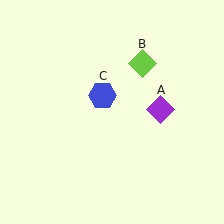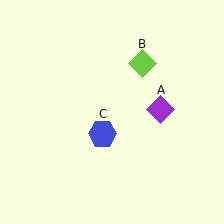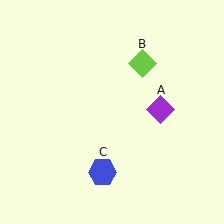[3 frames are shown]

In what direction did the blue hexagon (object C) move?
The blue hexagon (object C) moved down.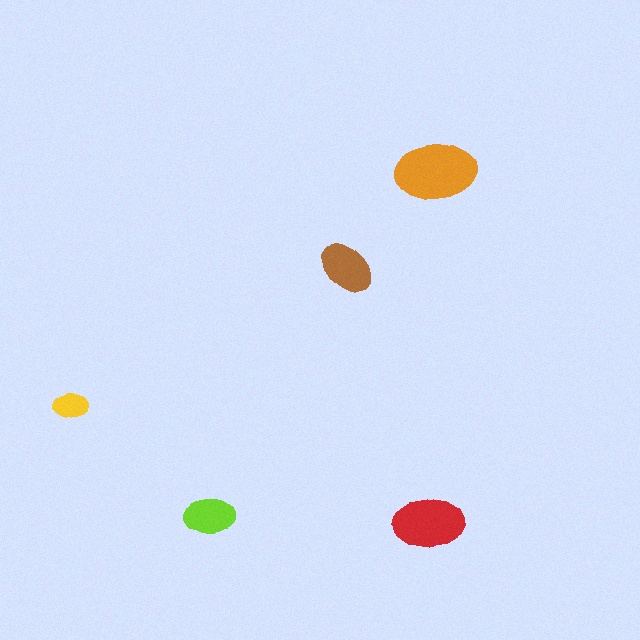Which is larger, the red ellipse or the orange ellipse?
The orange one.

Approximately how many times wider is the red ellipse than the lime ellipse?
About 1.5 times wider.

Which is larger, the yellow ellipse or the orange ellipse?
The orange one.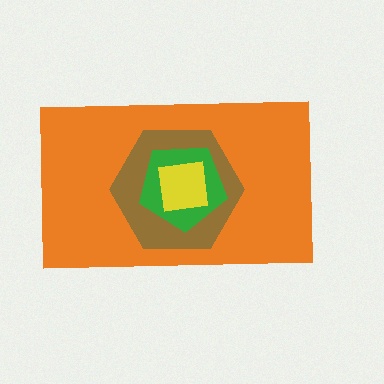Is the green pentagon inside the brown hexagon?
Yes.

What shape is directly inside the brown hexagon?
The green pentagon.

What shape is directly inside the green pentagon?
The yellow square.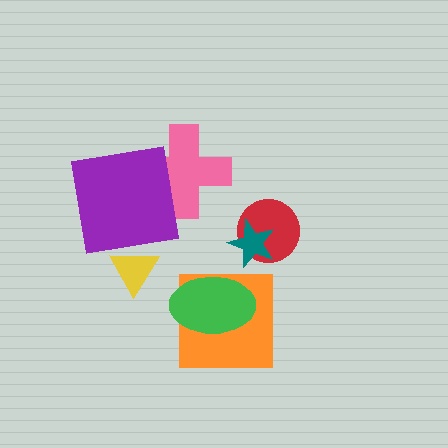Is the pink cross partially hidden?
Yes, it is partially covered by another shape.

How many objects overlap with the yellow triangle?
0 objects overlap with the yellow triangle.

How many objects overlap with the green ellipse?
1 object overlaps with the green ellipse.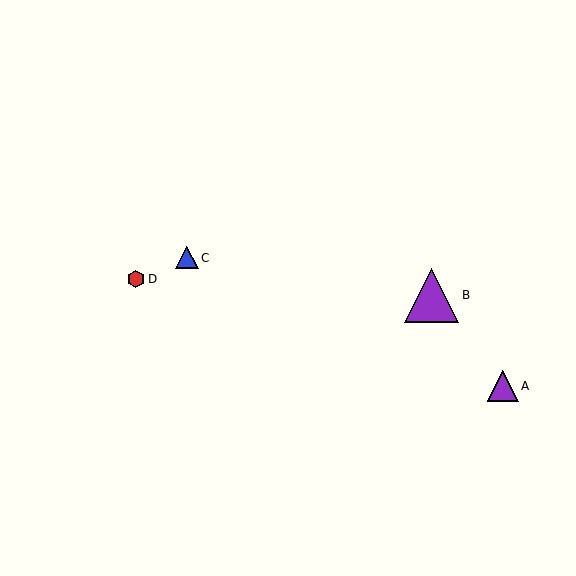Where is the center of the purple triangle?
The center of the purple triangle is at (431, 295).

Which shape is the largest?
The purple triangle (labeled B) is the largest.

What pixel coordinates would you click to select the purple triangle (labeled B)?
Click at (431, 295) to select the purple triangle B.